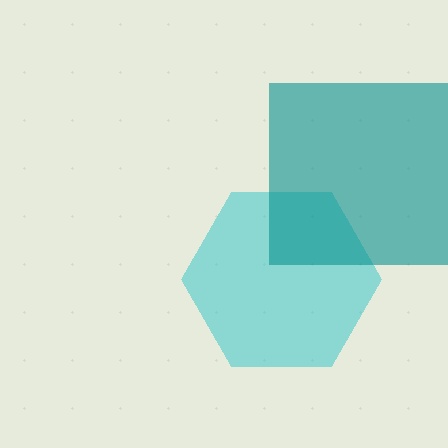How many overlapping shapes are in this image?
There are 2 overlapping shapes in the image.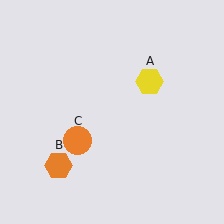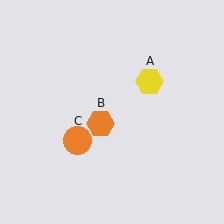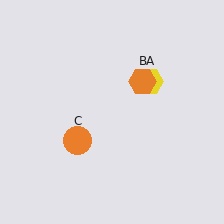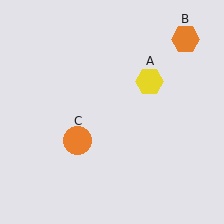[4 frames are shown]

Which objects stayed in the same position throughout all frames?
Yellow hexagon (object A) and orange circle (object C) remained stationary.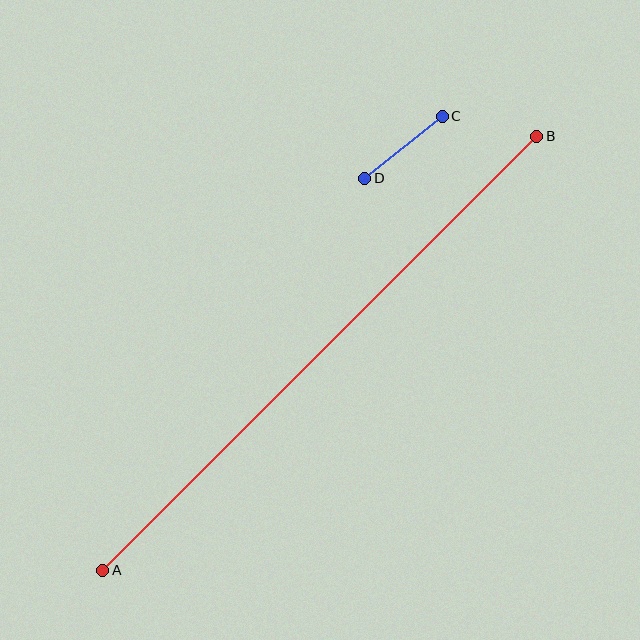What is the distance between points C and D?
The distance is approximately 99 pixels.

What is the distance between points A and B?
The distance is approximately 614 pixels.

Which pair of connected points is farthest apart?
Points A and B are farthest apart.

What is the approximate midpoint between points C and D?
The midpoint is at approximately (404, 147) pixels.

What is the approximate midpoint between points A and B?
The midpoint is at approximately (320, 353) pixels.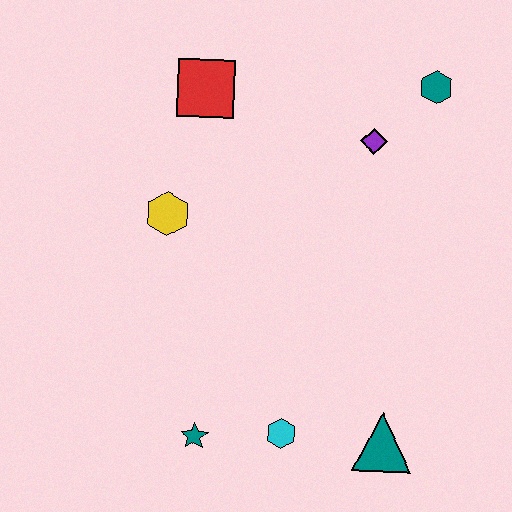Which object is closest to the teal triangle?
The cyan hexagon is closest to the teal triangle.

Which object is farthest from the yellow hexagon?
The teal triangle is farthest from the yellow hexagon.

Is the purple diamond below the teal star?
No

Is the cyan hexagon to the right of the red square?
Yes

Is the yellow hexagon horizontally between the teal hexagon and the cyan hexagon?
No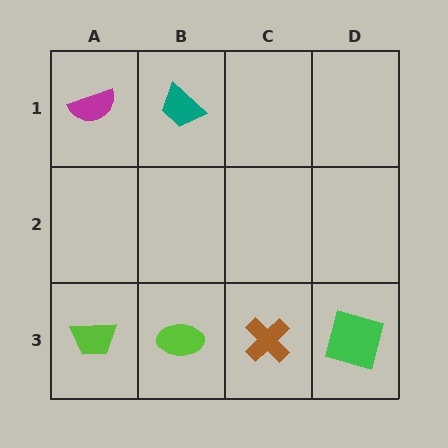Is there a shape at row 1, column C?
No, that cell is empty.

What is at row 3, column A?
A lime trapezoid.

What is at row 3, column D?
A green square.